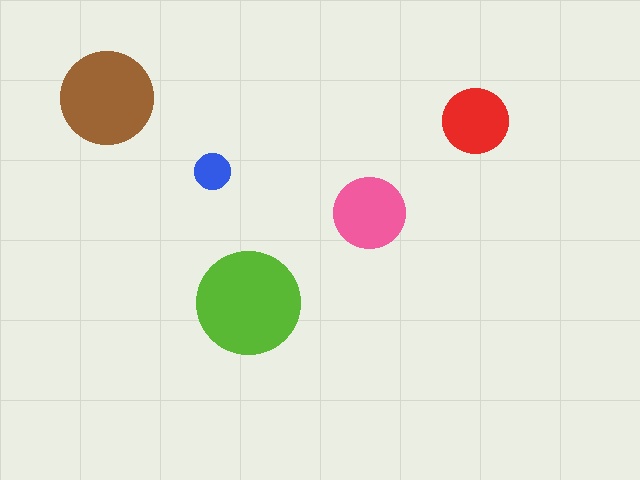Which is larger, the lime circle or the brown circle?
The lime one.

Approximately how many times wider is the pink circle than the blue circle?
About 2 times wider.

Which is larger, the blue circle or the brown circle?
The brown one.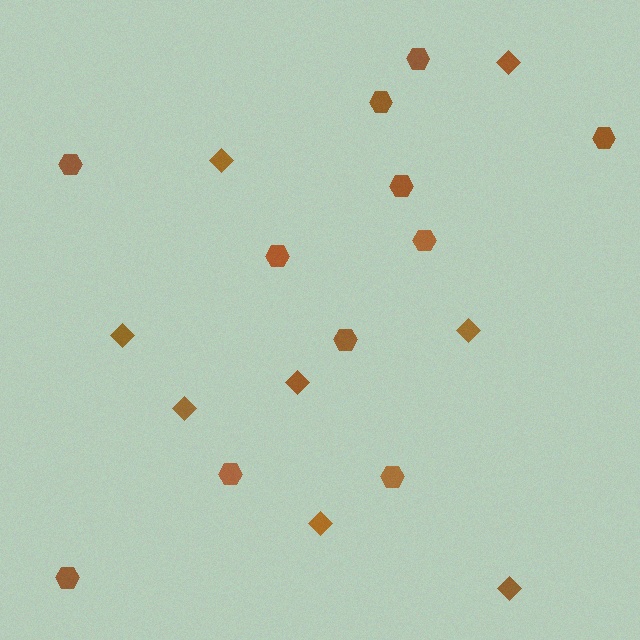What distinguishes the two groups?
There are 2 groups: one group of hexagons (11) and one group of diamonds (8).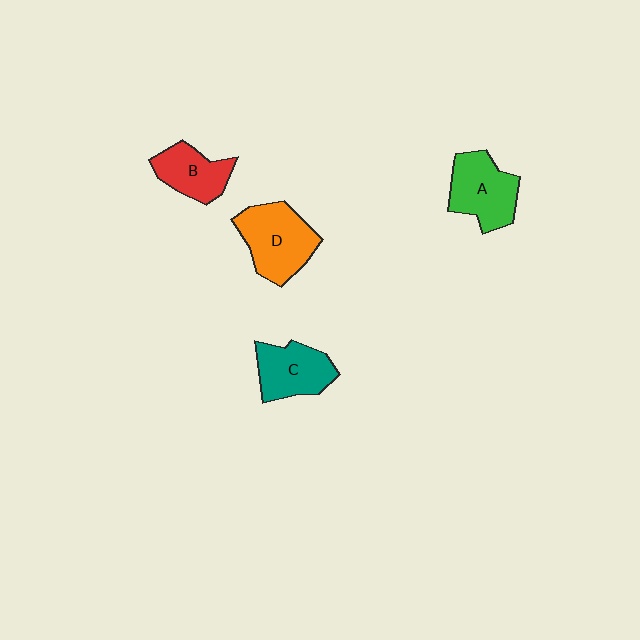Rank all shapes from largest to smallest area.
From largest to smallest: D (orange), A (green), C (teal), B (red).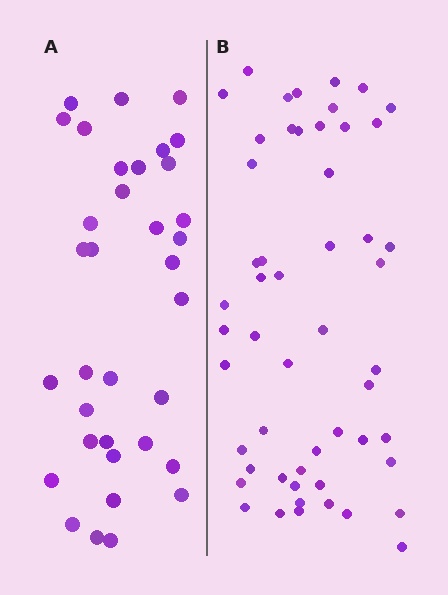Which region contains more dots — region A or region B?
Region B (the right region) has more dots.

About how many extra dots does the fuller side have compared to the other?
Region B has approximately 20 more dots than region A.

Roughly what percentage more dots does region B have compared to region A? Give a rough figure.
About 50% more.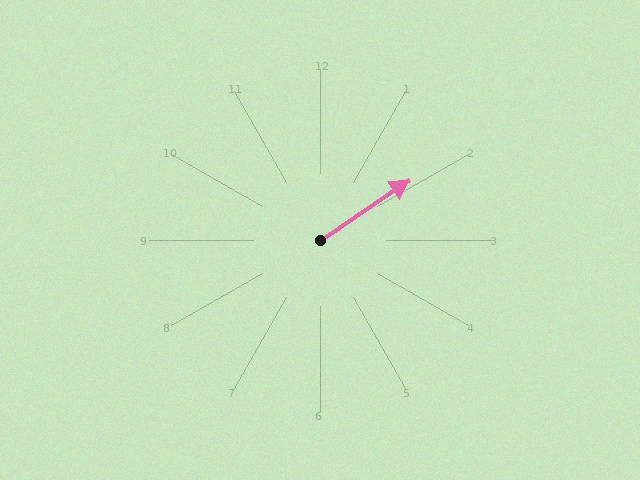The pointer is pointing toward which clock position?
Roughly 2 o'clock.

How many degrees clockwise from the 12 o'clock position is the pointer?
Approximately 56 degrees.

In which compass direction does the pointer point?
Northeast.